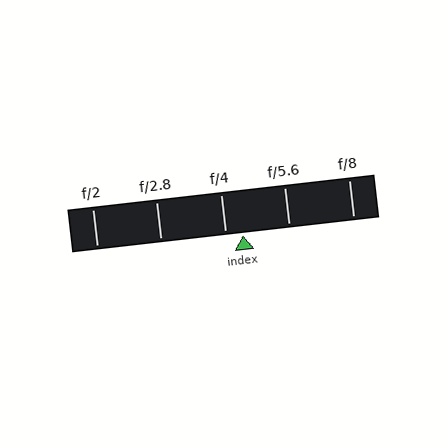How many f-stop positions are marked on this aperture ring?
There are 5 f-stop positions marked.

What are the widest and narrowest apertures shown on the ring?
The widest aperture shown is f/2 and the narrowest is f/8.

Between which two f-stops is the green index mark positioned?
The index mark is between f/4 and f/5.6.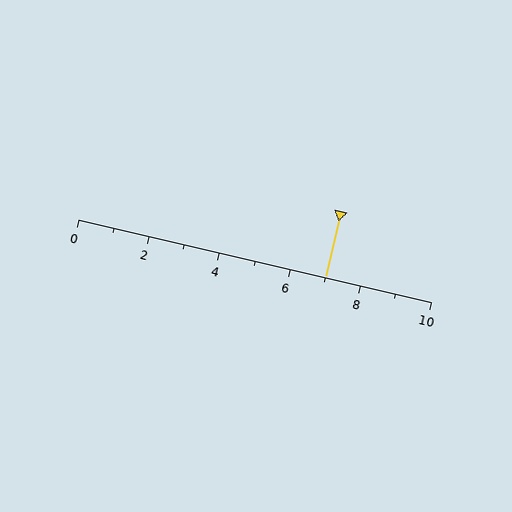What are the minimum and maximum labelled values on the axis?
The axis runs from 0 to 10.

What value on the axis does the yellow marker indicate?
The marker indicates approximately 7.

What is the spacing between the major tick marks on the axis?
The major ticks are spaced 2 apart.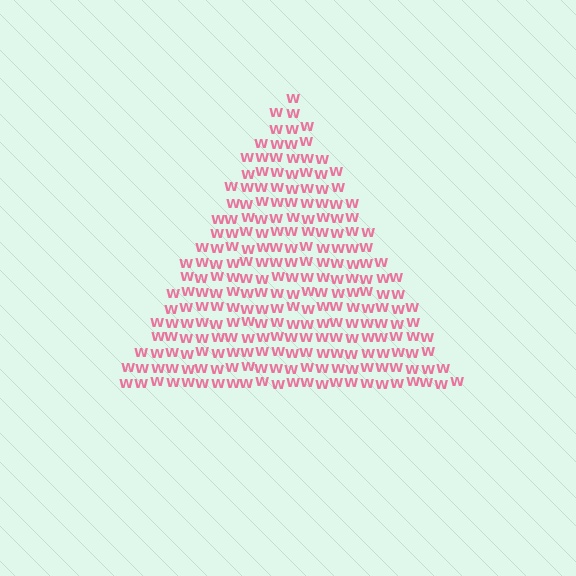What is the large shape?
The large shape is a triangle.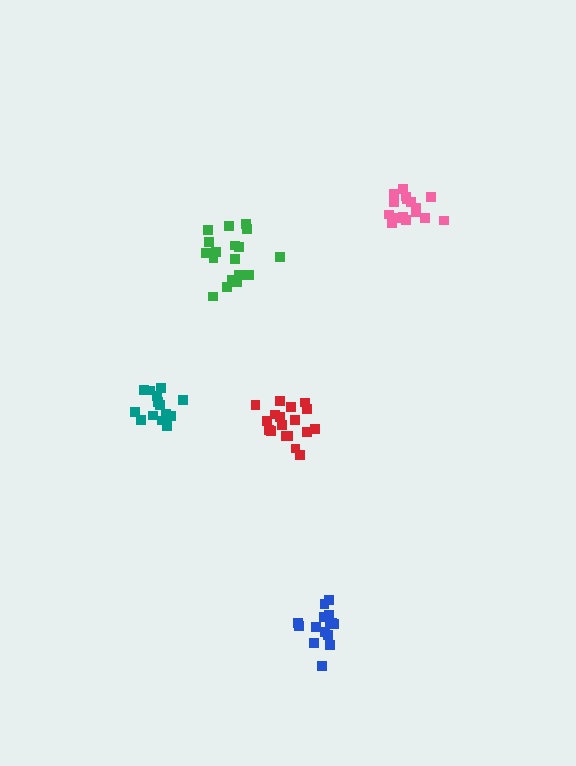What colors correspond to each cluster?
The clusters are colored: blue, teal, green, pink, red.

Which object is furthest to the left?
The teal cluster is leftmost.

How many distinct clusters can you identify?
There are 5 distinct clusters.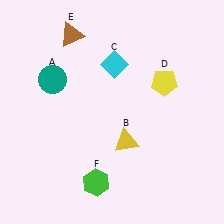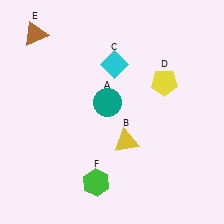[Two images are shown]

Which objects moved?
The objects that moved are: the teal circle (A), the brown triangle (E).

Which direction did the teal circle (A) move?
The teal circle (A) moved right.